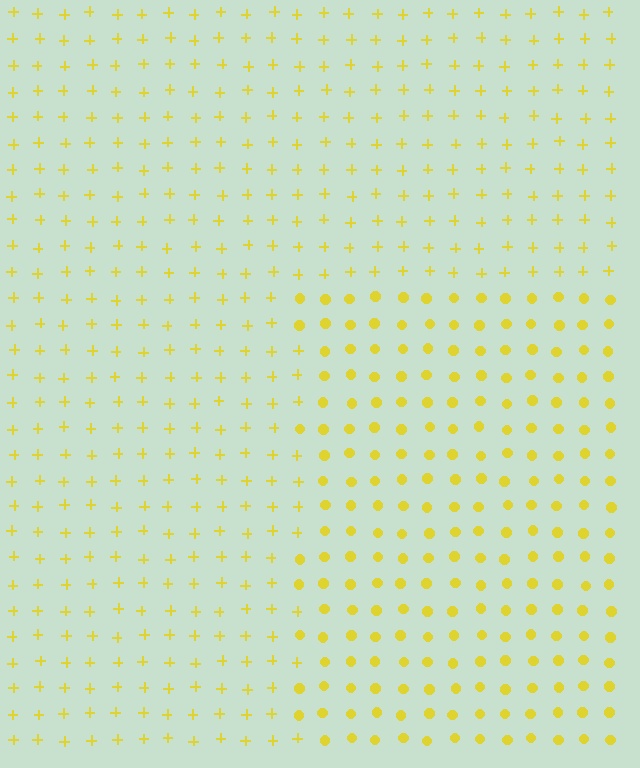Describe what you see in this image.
The image is filled with small yellow elements arranged in a uniform grid. A rectangle-shaped region contains circles, while the surrounding area contains plus signs. The boundary is defined purely by the change in element shape.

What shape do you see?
I see a rectangle.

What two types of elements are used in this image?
The image uses circles inside the rectangle region and plus signs outside it.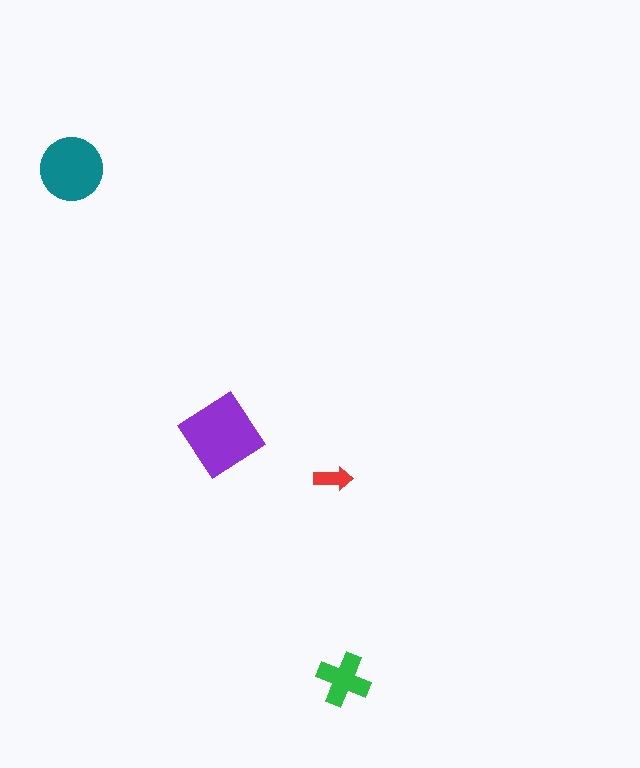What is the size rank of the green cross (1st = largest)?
3rd.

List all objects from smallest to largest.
The red arrow, the green cross, the teal circle, the purple diamond.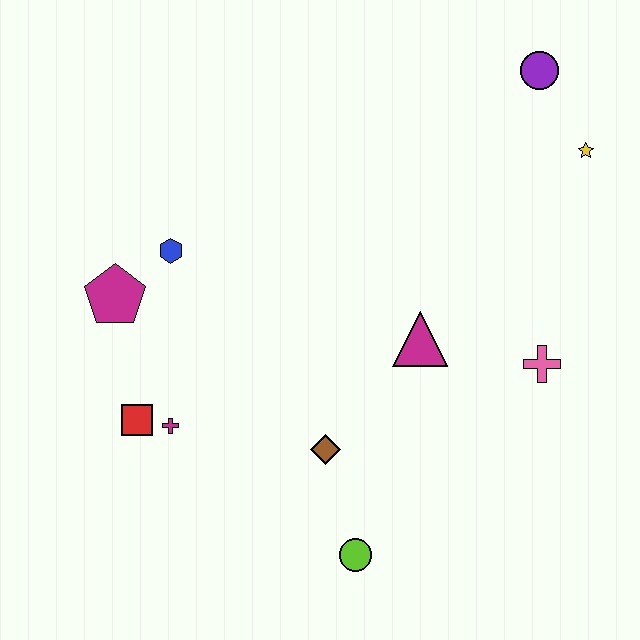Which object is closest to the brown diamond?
The lime circle is closest to the brown diamond.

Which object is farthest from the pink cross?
The magenta pentagon is farthest from the pink cross.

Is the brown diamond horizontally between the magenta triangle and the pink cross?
No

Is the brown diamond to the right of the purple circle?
No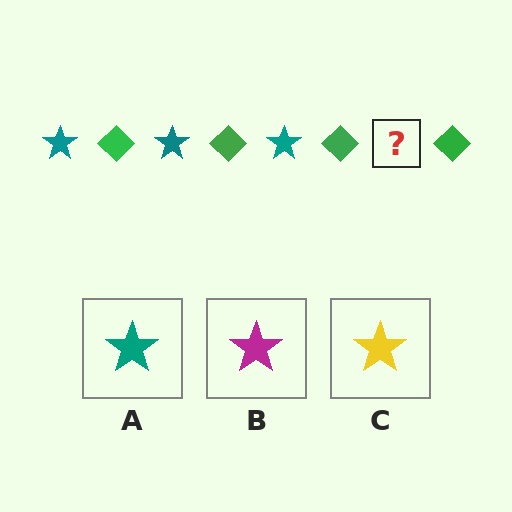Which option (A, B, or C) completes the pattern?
A.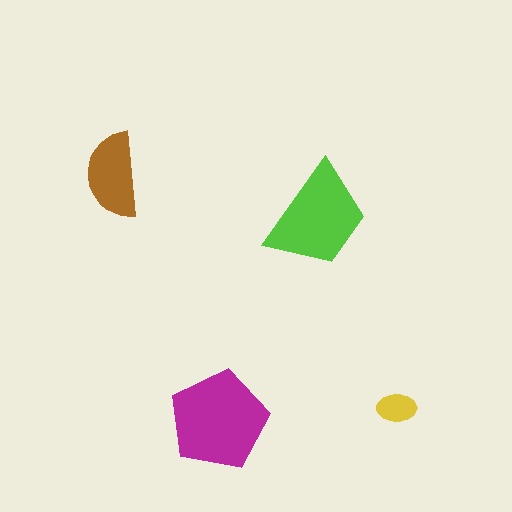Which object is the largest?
The magenta pentagon.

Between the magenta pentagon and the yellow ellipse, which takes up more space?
The magenta pentagon.